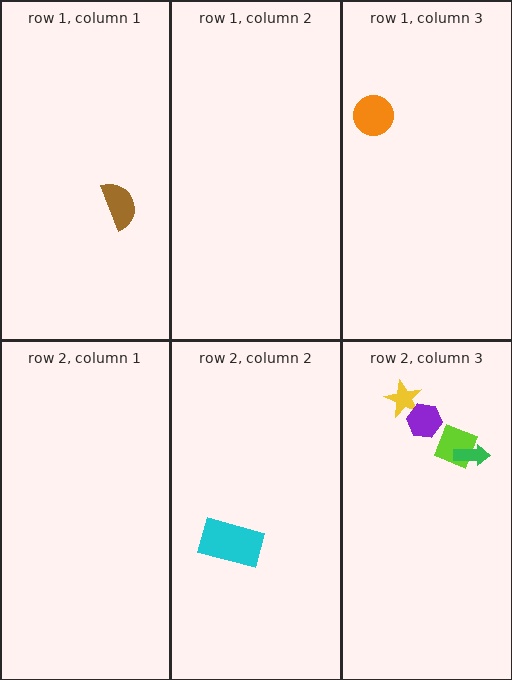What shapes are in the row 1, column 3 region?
The orange circle.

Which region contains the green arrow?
The row 2, column 3 region.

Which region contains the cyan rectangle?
The row 2, column 2 region.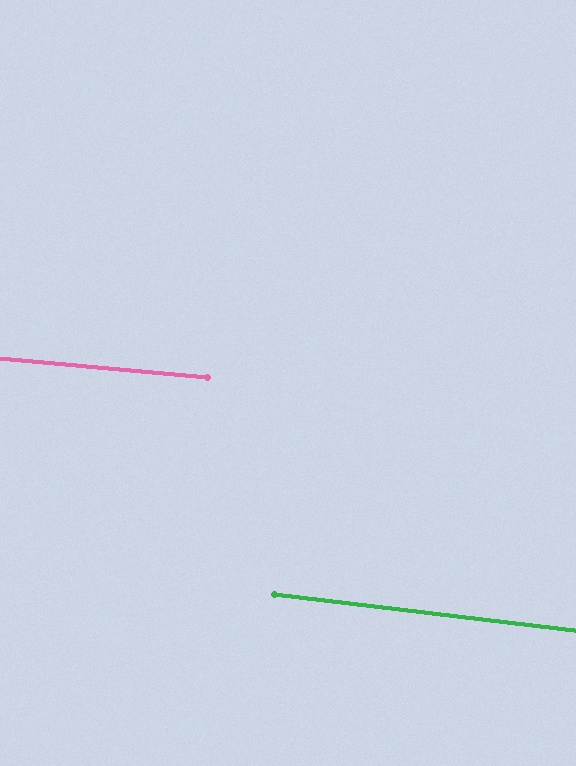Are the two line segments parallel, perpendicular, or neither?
Parallel — their directions differ by only 1.6°.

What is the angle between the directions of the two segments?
Approximately 2 degrees.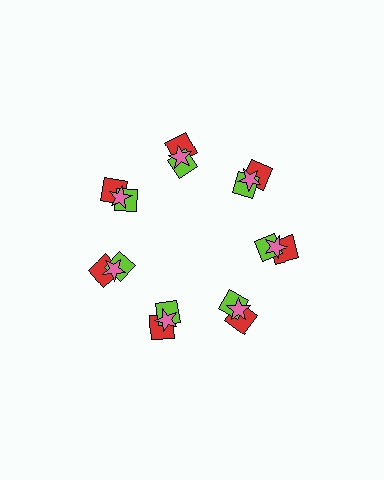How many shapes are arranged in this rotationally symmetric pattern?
There are 21 shapes, arranged in 7 groups of 3.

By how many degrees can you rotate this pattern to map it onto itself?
The pattern maps onto itself every 51 degrees of rotation.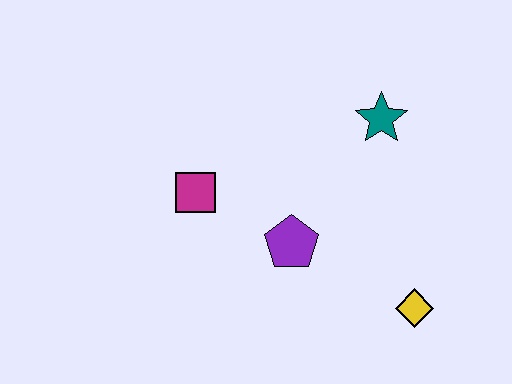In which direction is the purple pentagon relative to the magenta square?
The purple pentagon is to the right of the magenta square.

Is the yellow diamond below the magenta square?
Yes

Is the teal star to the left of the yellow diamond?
Yes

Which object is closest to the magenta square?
The purple pentagon is closest to the magenta square.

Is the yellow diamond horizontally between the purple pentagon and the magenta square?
No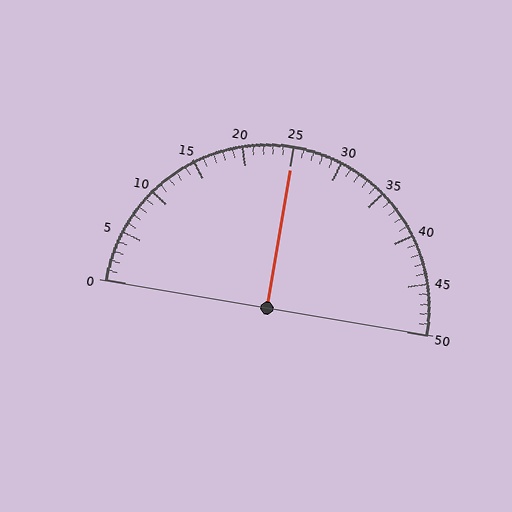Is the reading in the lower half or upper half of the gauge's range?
The reading is in the upper half of the range (0 to 50).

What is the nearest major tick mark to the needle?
The nearest major tick mark is 25.